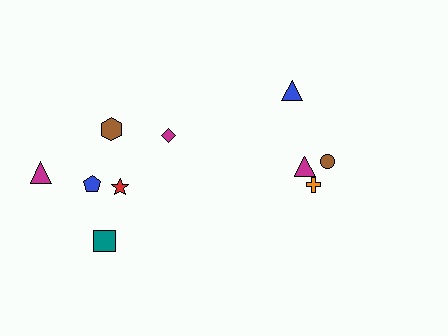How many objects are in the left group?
There are 6 objects.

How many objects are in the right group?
There are 4 objects.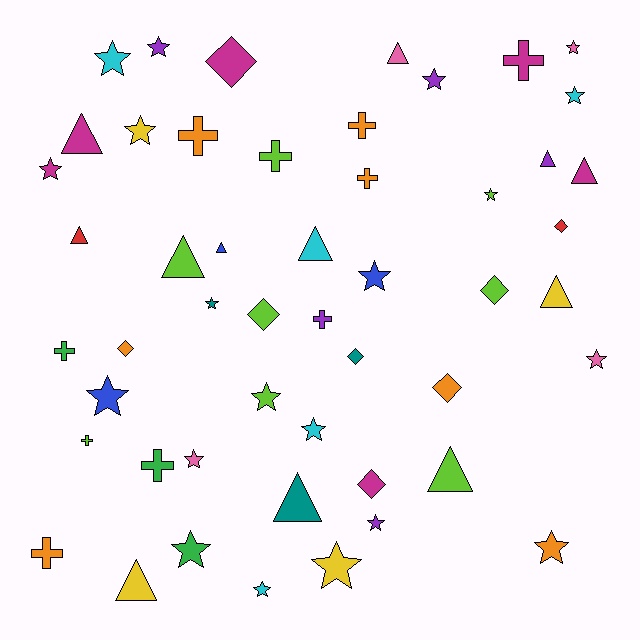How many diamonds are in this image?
There are 8 diamonds.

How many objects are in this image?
There are 50 objects.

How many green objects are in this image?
There are 3 green objects.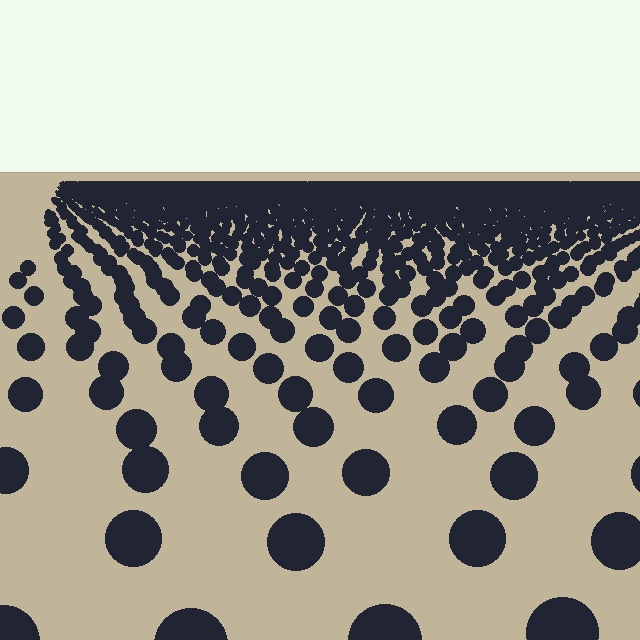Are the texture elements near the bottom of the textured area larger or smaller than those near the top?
Larger. Near the bottom, elements are closer to the viewer and appear at a bigger on-screen size.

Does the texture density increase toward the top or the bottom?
Density increases toward the top.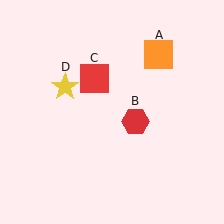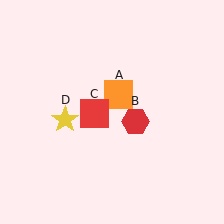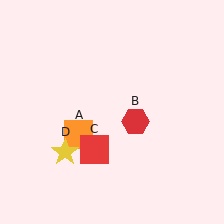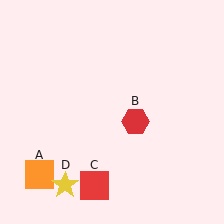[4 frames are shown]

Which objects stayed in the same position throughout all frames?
Red hexagon (object B) remained stationary.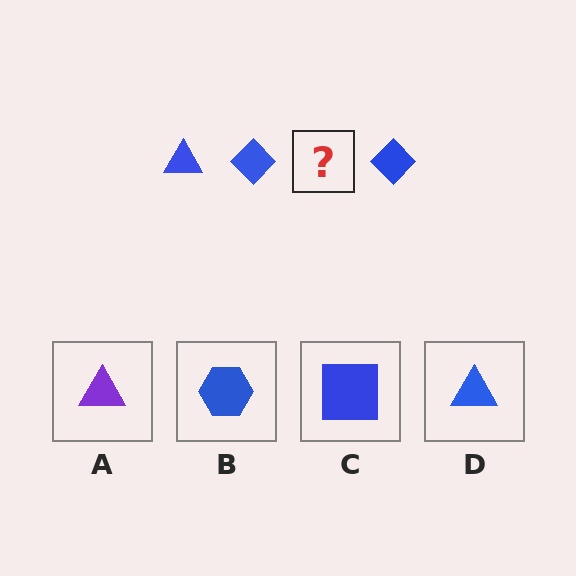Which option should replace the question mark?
Option D.